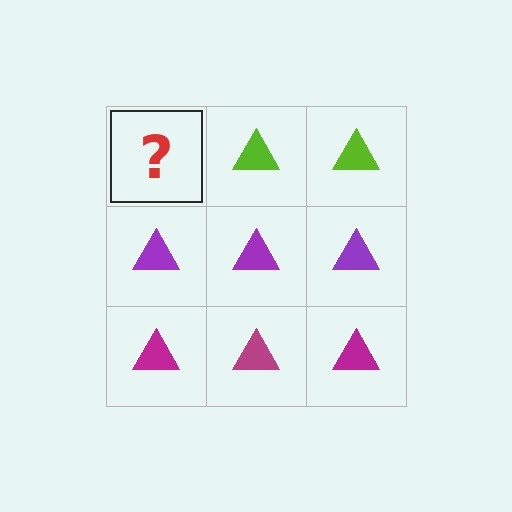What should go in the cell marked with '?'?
The missing cell should contain a lime triangle.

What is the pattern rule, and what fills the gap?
The rule is that each row has a consistent color. The gap should be filled with a lime triangle.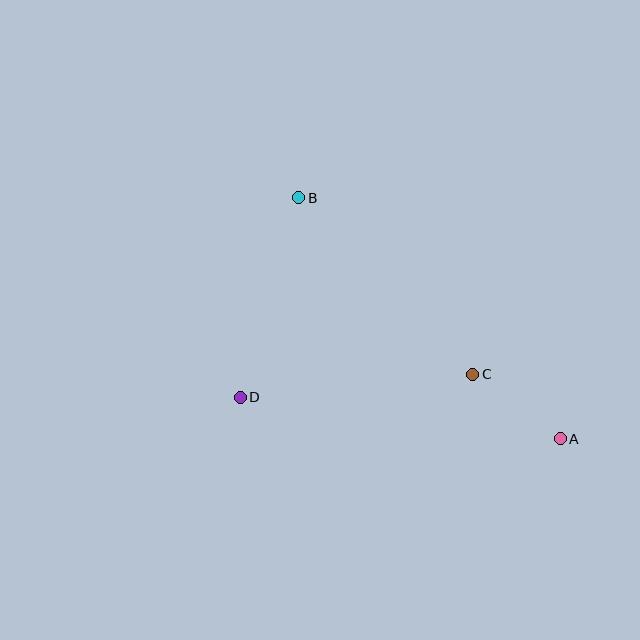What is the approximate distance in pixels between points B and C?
The distance between B and C is approximately 248 pixels.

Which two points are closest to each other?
Points A and C are closest to each other.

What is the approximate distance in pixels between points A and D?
The distance between A and D is approximately 323 pixels.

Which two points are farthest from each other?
Points A and B are farthest from each other.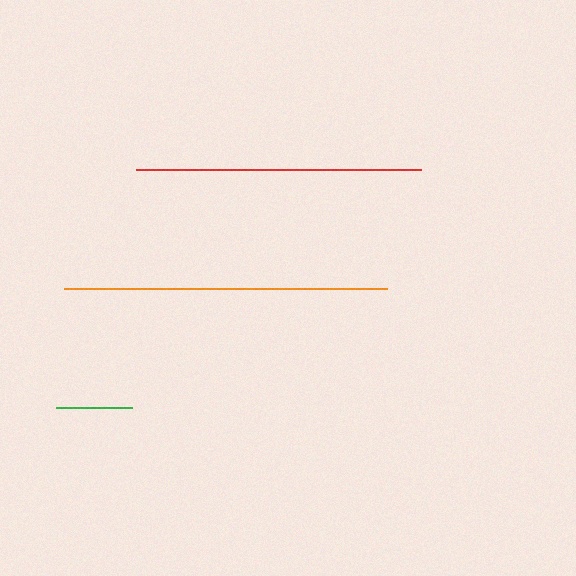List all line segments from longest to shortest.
From longest to shortest: orange, red, green.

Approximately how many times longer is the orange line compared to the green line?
The orange line is approximately 4.2 times the length of the green line.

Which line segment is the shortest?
The green line is the shortest at approximately 76 pixels.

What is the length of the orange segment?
The orange segment is approximately 322 pixels long.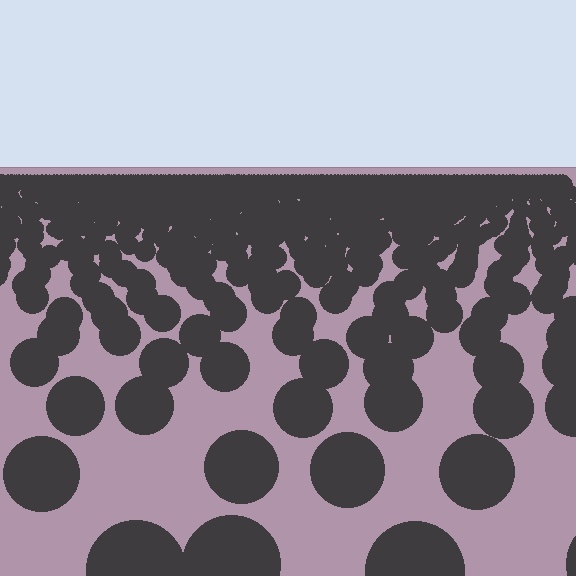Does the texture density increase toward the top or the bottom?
Density increases toward the top.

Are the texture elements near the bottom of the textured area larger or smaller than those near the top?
Larger. Near the bottom, elements are closer to the viewer and appear at a bigger on-screen size.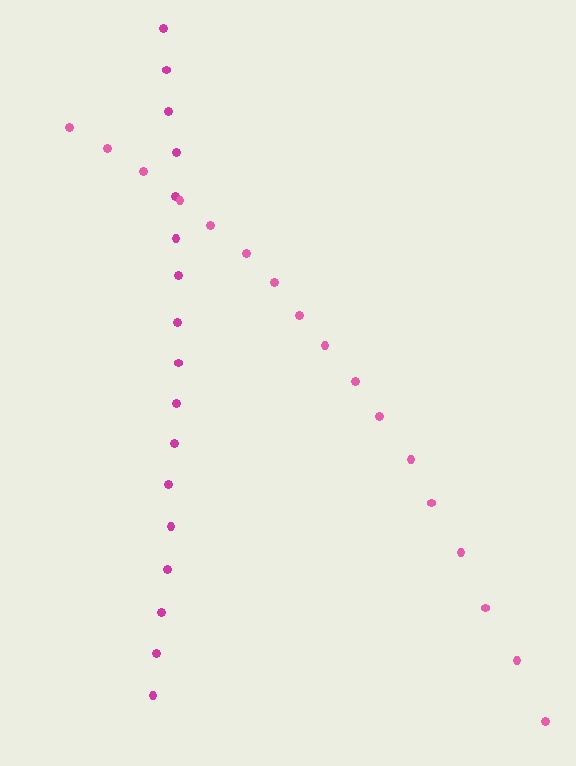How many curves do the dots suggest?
There are 2 distinct paths.